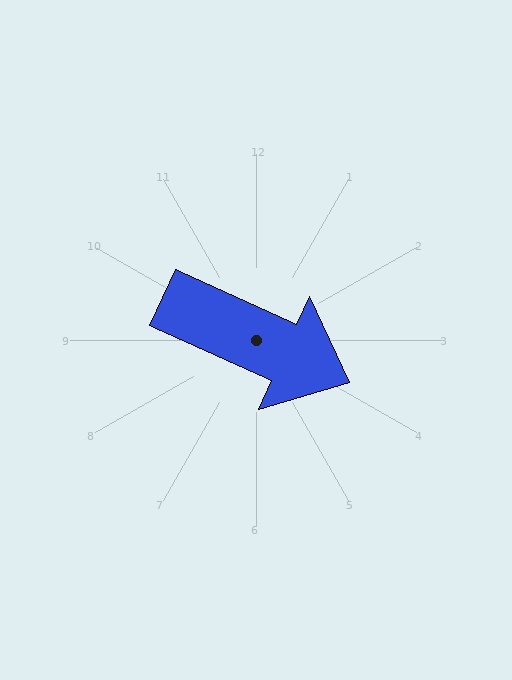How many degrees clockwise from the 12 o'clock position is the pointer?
Approximately 115 degrees.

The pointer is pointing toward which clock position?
Roughly 4 o'clock.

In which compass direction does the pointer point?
Southeast.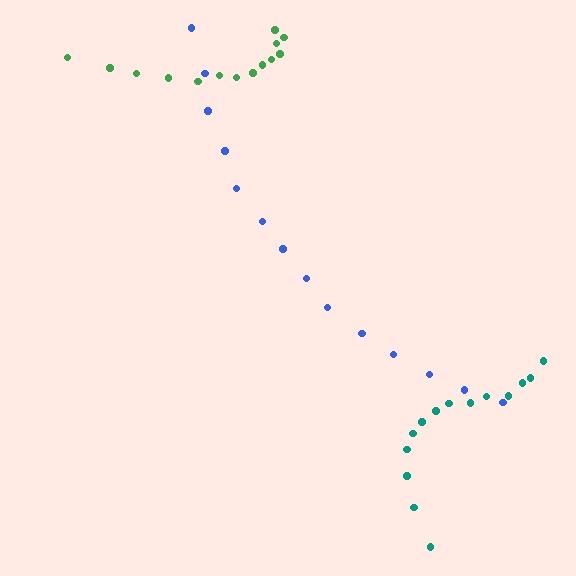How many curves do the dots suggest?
There are 3 distinct paths.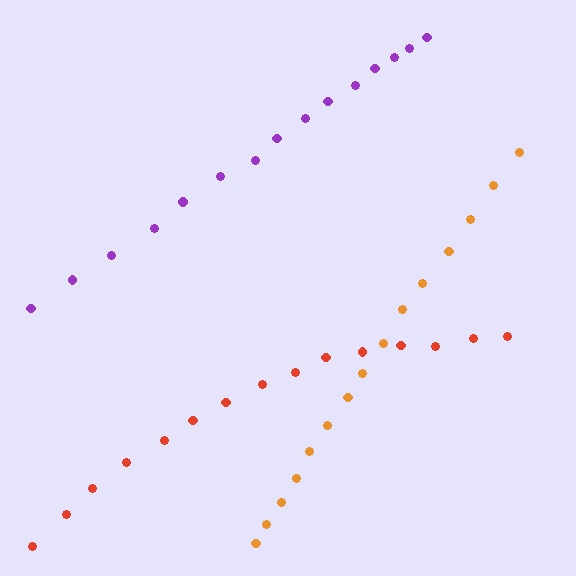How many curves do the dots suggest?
There are 3 distinct paths.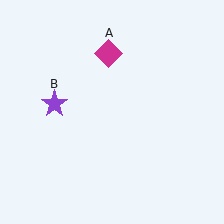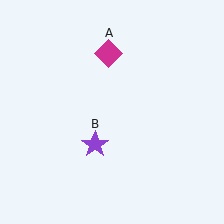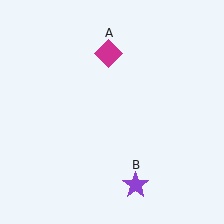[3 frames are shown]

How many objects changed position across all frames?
1 object changed position: purple star (object B).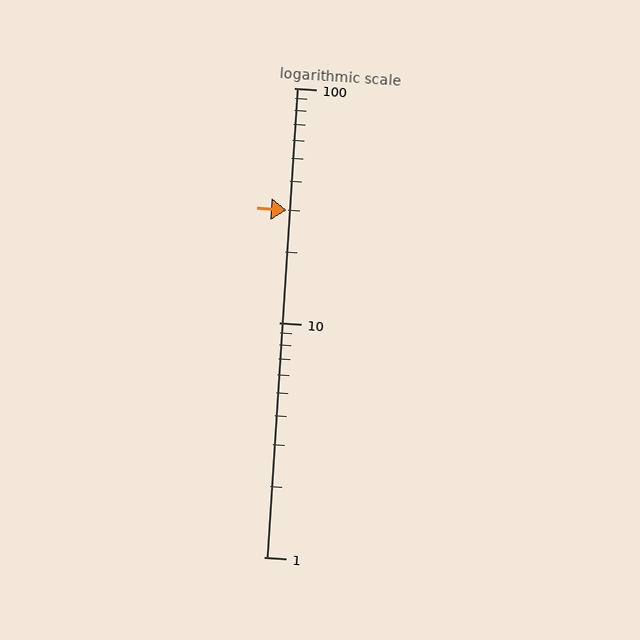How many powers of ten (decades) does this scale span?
The scale spans 2 decades, from 1 to 100.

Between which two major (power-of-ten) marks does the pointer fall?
The pointer is between 10 and 100.